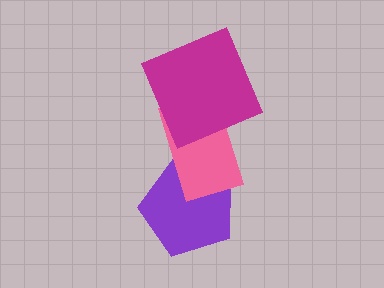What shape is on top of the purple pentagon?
The pink rectangle is on top of the purple pentagon.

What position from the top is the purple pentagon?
The purple pentagon is 3rd from the top.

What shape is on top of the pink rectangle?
The magenta square is on top of the pink rectangle.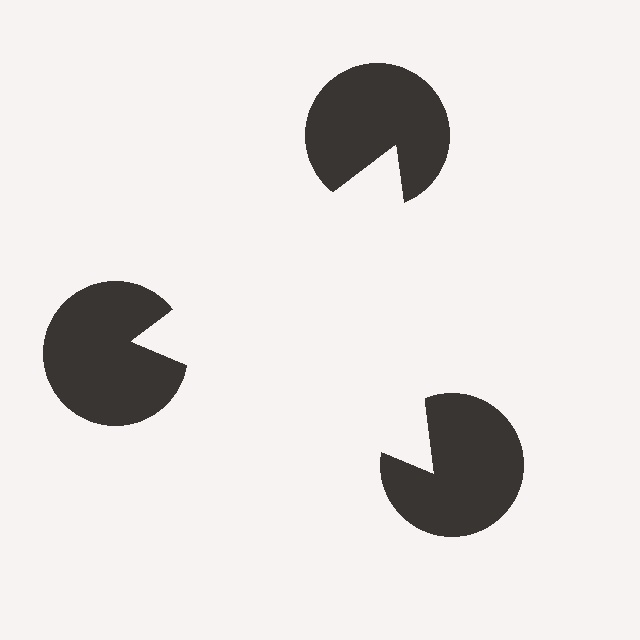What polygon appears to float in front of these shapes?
An illusory triangle — its edges are inferred from the aligned wedge cuts in the pac-man discs, not physically drawn.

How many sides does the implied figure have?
3 sides.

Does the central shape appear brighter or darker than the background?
It typically appears slightly brighter than the background, even though no actual brightness change is drawn.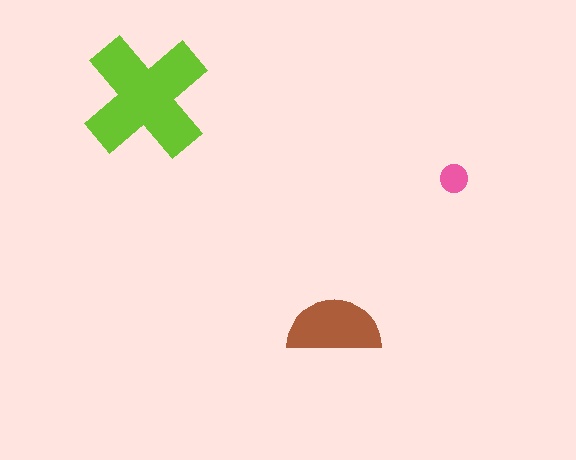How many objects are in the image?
There are 3 objects in the image.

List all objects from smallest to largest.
The pink circle, the brown semicircle, the lime cross.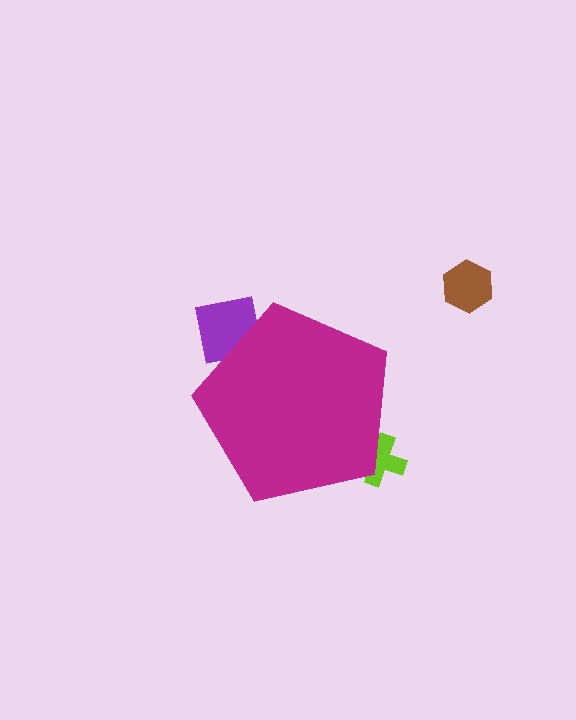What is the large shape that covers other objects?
A magenta pentagon.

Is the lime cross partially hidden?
Yes, the lime cross is partially hidden behind the magenta pentagon.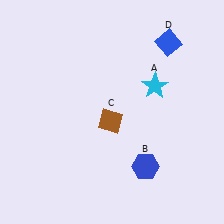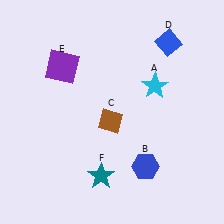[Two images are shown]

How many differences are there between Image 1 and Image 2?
There are 2 differences between the two images.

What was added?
A purple square (E), a teal star (F) were added in Image 2.